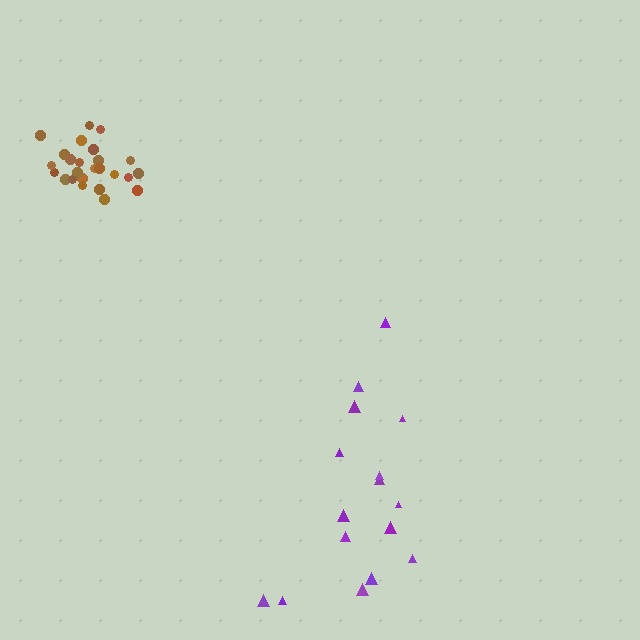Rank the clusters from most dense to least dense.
brown, purple.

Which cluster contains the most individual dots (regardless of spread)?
Brown (26).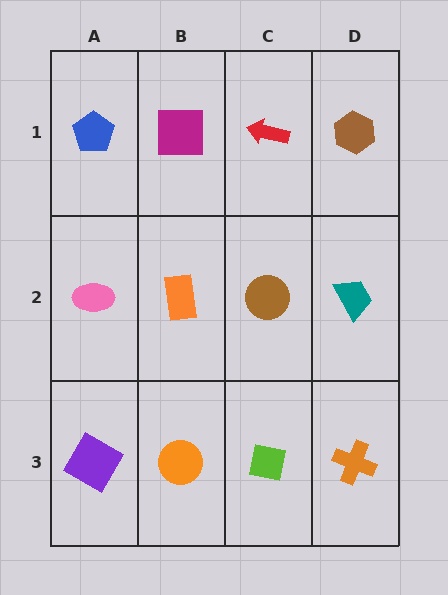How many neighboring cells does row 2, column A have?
3.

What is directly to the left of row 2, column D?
A brown circle.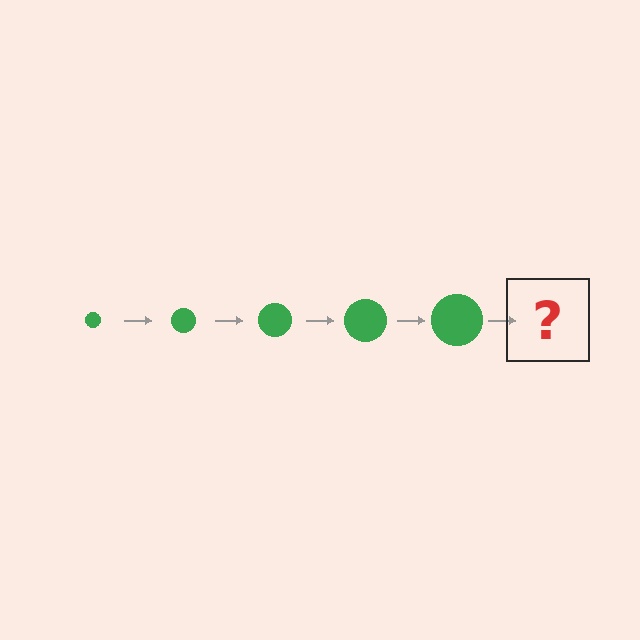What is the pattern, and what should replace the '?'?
The pattern is that the circle gets progressively larger each step. The '?' should be a green circle, larger than the previous one.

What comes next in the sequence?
The next element should be a green circle, larger than the previous one.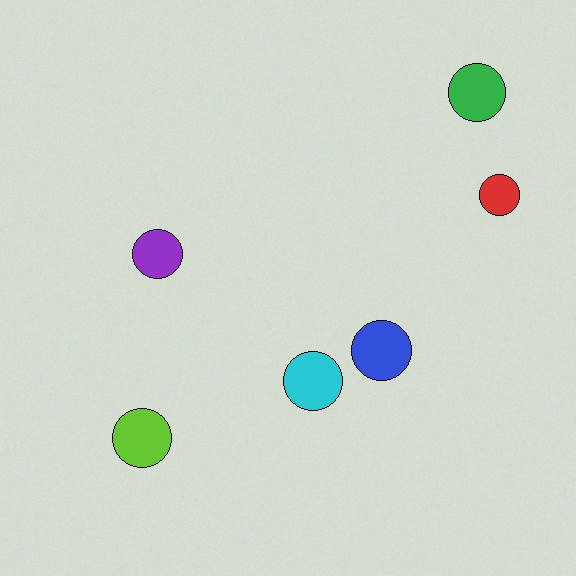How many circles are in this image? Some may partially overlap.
There are 6 circles.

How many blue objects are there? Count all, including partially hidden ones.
There is 1 blue object.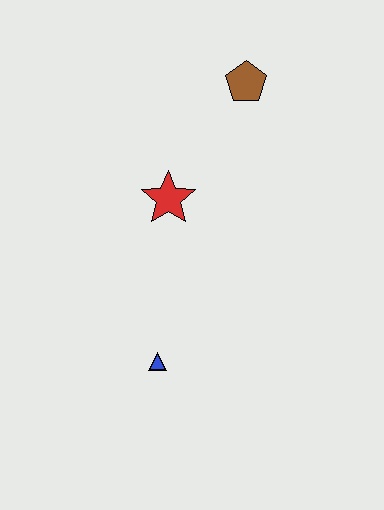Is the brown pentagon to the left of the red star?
No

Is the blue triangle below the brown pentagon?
Yes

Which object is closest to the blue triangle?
The red star is closest to the blue triangle.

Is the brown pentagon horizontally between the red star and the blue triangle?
No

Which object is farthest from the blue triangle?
The brown pentagon is farthest from the blue triangle.